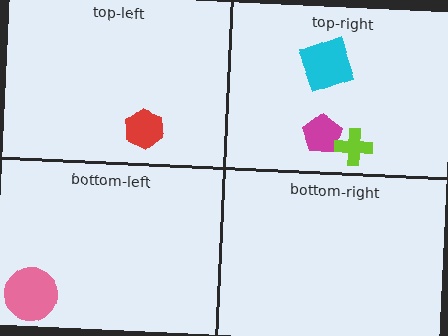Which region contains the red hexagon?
The top-left region.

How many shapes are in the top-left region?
1.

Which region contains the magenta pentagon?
The top-right region.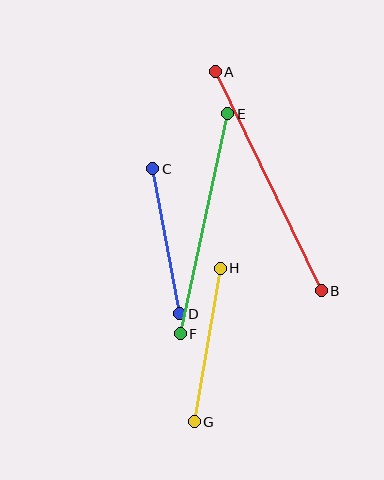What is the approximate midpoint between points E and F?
The midpoint is at approximately (204, 224) pixels.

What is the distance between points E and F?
The distance is approximately 225 pixels.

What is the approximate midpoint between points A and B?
The midpoint is at approximately (268, 181) pixels.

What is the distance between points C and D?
The distance is approximately 147 pixels.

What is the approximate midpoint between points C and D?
The midpoint is at approximately (166, 241) pixels.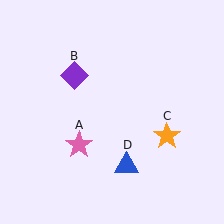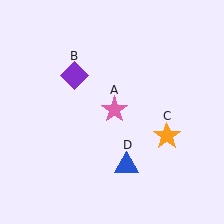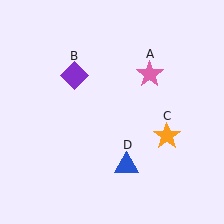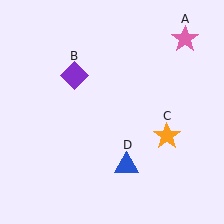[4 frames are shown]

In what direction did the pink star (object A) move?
The pink star (object A) moved up and to the right.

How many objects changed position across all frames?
1 object changed position: pink star (object A).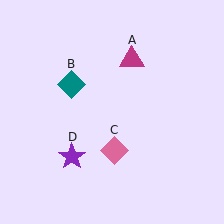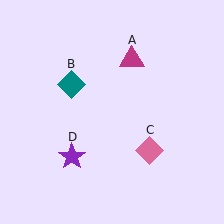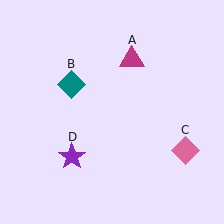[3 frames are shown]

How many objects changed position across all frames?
1 object changed position: pink diamond (object C).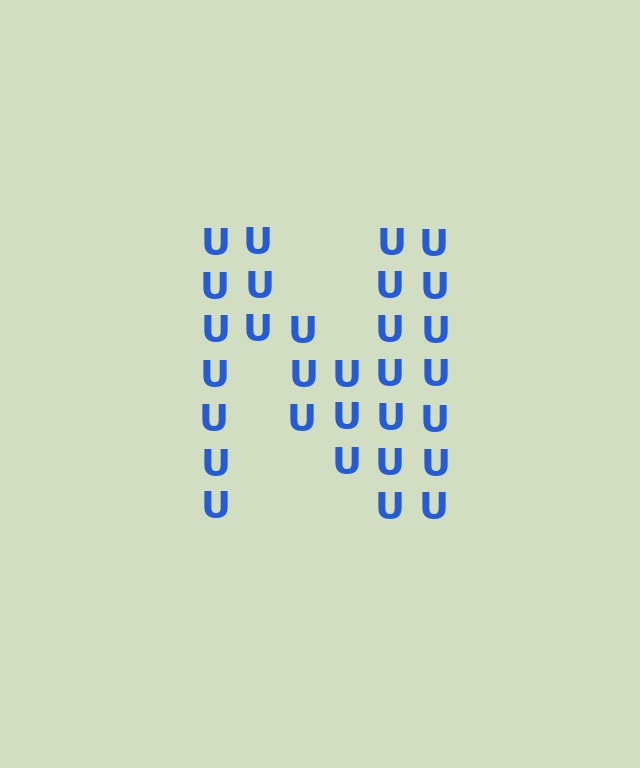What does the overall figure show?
The overall figure shows the letter N.